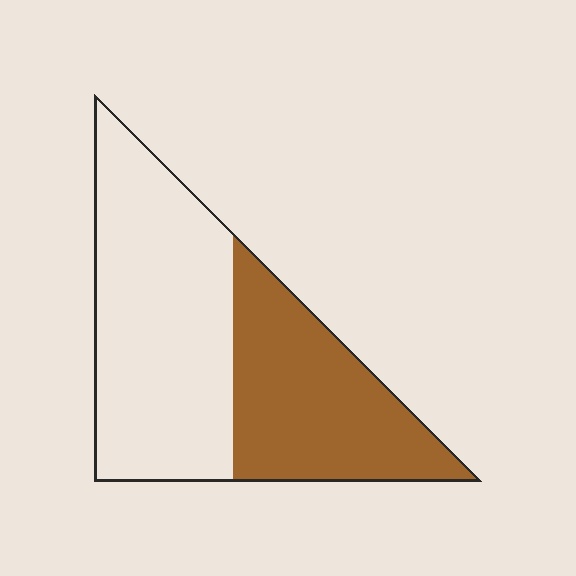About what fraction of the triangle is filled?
About two fifths (2/5).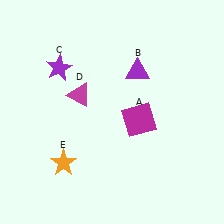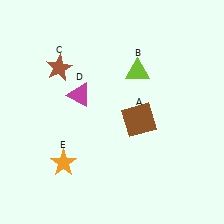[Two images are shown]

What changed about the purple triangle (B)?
In Image 1, B is purple. In Image 2, it changed to lime.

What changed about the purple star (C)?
In Image 1, C is purple. In Image 2, it changed to brown.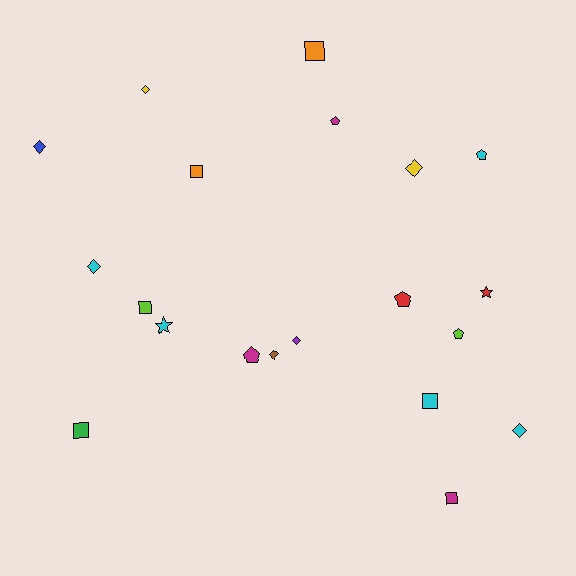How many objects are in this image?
There are 20 objects.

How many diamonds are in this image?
There are 7 diamonds.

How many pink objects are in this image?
There are no pink objects.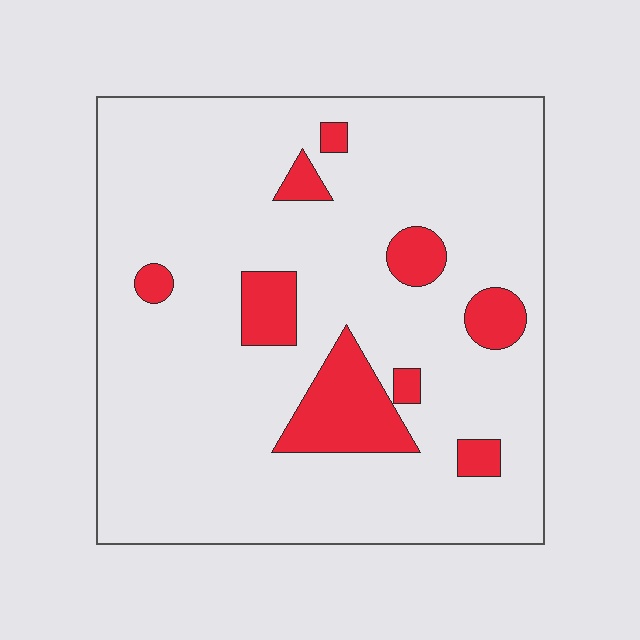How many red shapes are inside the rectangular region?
9.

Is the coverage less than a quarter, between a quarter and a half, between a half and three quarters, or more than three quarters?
Less than a quarter.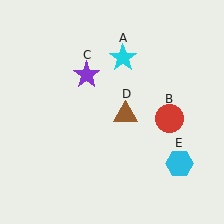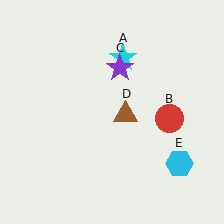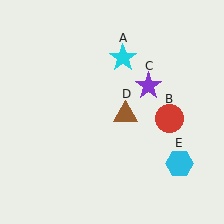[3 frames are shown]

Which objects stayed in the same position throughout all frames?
Cyan star (object A) and red circle (object B) and brown triangle (object D) and cyan hexagon (object E) remained stationary.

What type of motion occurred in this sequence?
The purple star (object C) rotated clockwise around the center of the scene.